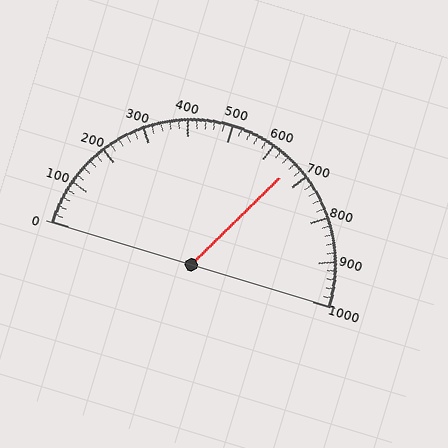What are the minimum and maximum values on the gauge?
The gauge ranges from 0 to 1000.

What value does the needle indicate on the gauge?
The needle indicates approximately 660.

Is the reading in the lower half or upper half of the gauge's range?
The reading is in the upper half of the range (0 to 1000).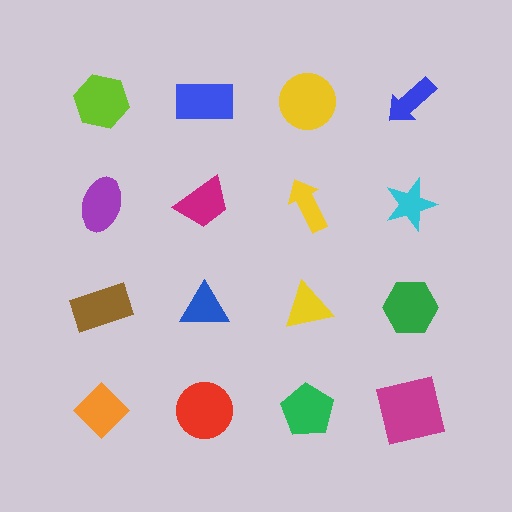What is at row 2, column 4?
A cyan star.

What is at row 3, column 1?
A brown rectangle.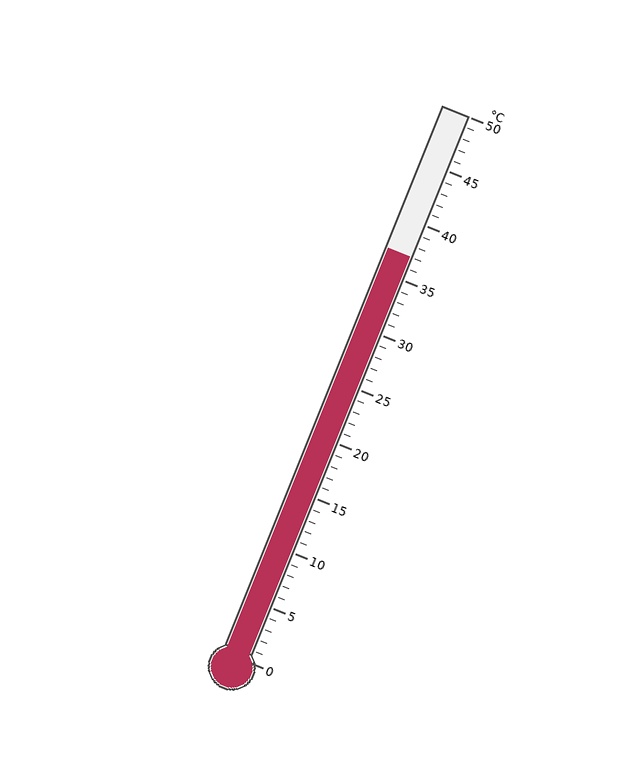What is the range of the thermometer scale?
The thermometer scale ranges from 0°C to 50°C.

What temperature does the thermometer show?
The thermometer shows approximately 37°C.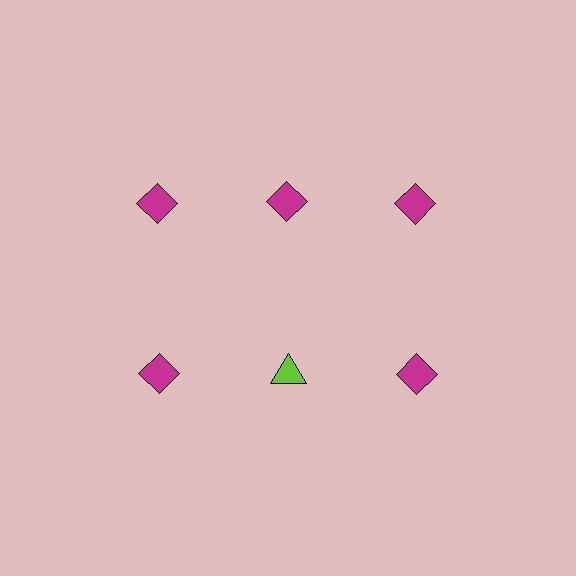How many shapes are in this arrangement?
There are 6 shapes arranged in a grid pattern.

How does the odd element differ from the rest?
It differs in both color (lime instead of magenta) and shape (triangle instead of diamond).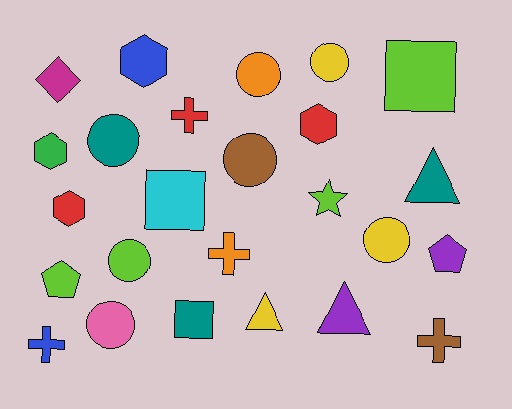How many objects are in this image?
There are 25 objects.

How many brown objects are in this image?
There are 2 brown objects.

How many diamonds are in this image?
There is 1 diamond.